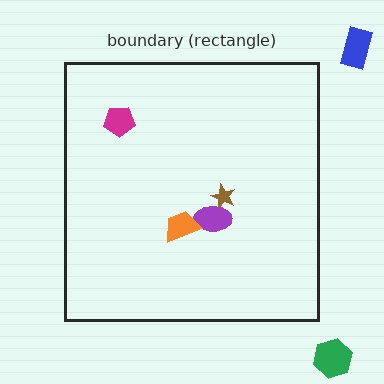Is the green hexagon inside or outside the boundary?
Outside.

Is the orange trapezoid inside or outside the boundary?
Inside.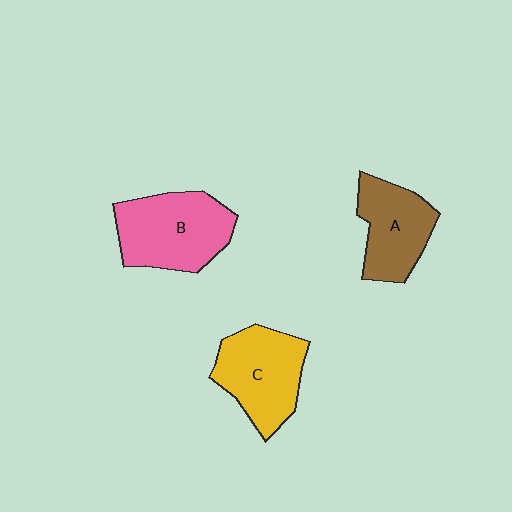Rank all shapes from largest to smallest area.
From largest to smallest: B (pink), C (yellow), A (brown).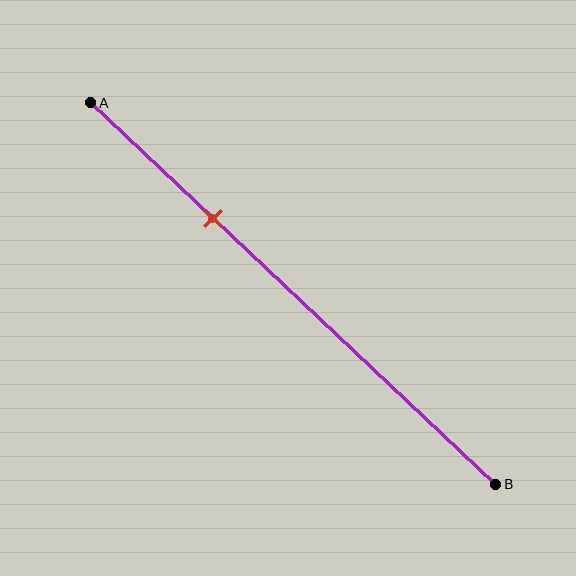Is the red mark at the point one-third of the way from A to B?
No, the mark is at about 30% from A, not at the 33% one-third point.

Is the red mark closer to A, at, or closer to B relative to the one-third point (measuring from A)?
The red mark is closer to point A than the one-third point of segment AB.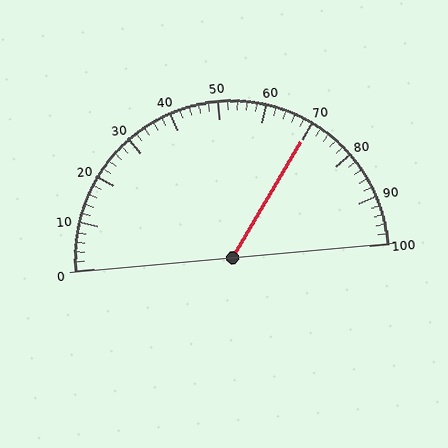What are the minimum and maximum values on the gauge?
The gauge ranges from 0 to 100.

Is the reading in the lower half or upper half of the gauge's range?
The reading is in the upper half of the range (0 to 100).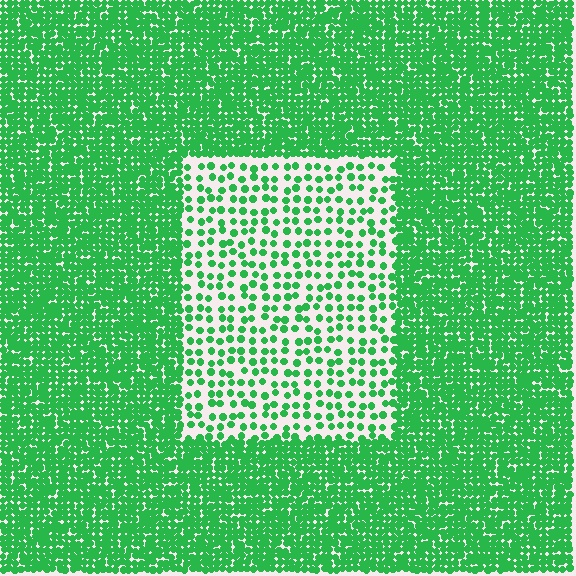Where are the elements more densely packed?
The elements are more densely packed outside the rectangle boundary.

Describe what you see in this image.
The image contains small green elements arranged at two different densities. A rectangle-shaped region is visible where the elements are less densely packed than the surrounding area.